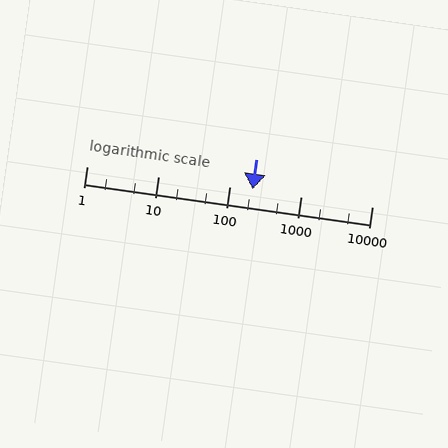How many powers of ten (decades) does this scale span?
The scale spans 4 decades, from 1 to 10000.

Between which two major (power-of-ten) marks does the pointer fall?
The pointer is between 100 and 1000.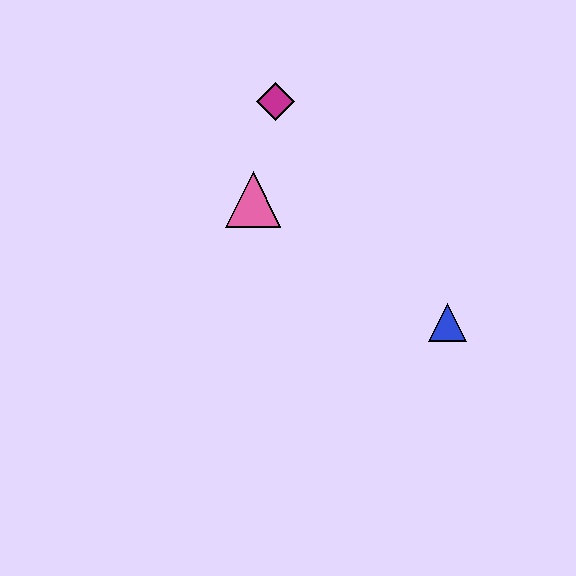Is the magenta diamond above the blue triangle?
Yes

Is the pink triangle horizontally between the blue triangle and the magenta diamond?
No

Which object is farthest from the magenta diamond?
The blue triangle is farthest from the magenta diamond.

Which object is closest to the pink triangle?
The magenta diamond is closest to the pink triangle.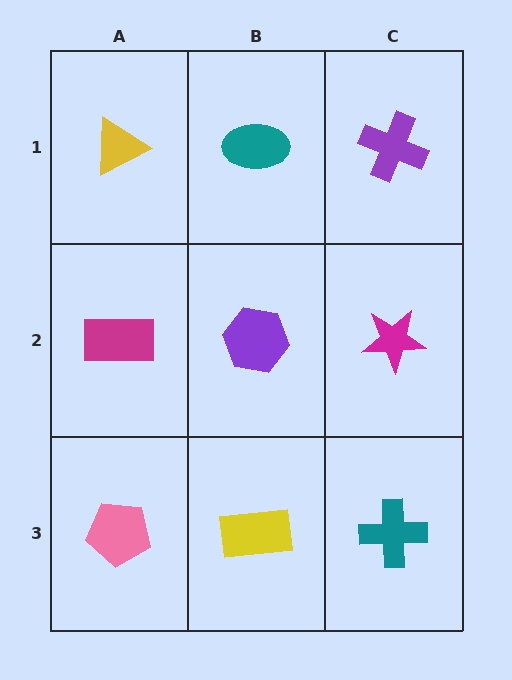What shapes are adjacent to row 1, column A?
A magenta rectangle (row 2, column A), a teal ellipse (row 1, column B).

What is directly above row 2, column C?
A purple cross.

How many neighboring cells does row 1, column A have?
2.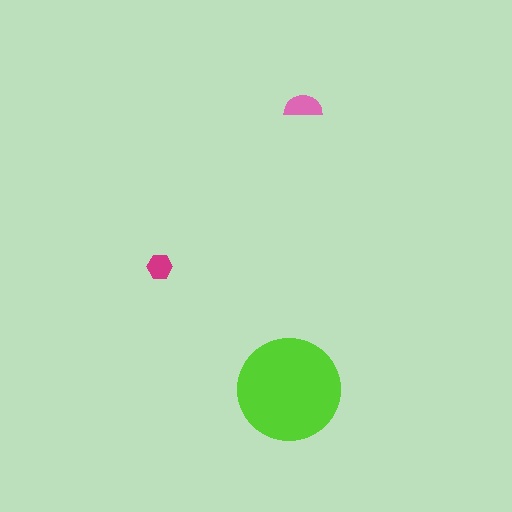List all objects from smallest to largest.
The magenta hexagon, the pink semicircle, the lime circle.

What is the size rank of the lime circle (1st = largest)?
1st.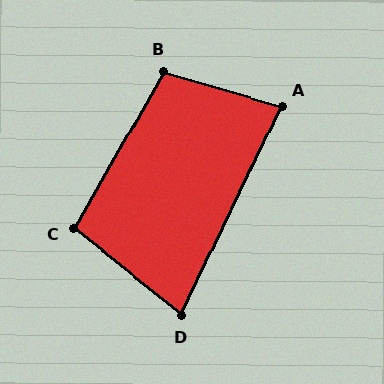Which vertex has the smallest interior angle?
D, at approximately 77 degrees.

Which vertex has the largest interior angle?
B, at approximately 103 degrees.